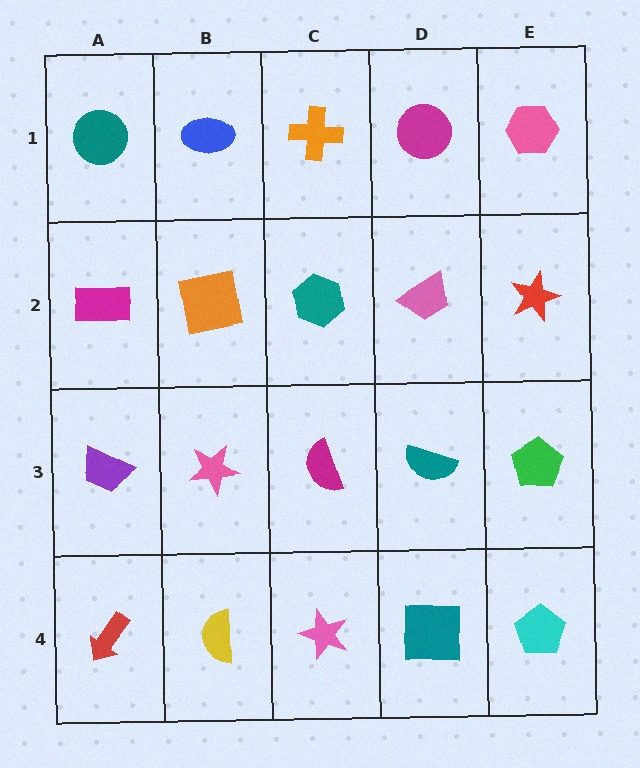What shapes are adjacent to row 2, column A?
A teal circle (row 1, column A), a purple trapezoid (row 3, column A), an orange square (row 2, column B).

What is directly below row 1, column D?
A pink trapezoid.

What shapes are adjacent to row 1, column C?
A teal hexagon (row 2, column C), a blue ellipse (row 1, column B), a magenta circle (row 1, column D).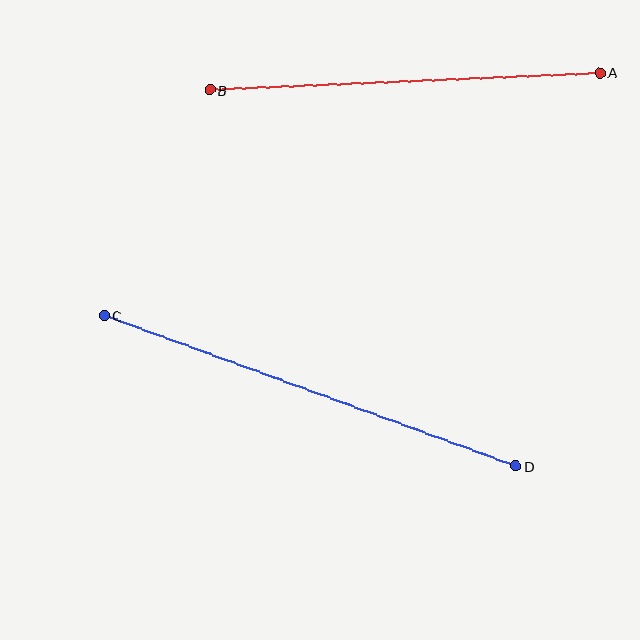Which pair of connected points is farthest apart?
Points C and D are farthest apart.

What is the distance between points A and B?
The distance is approximately 390 pixels.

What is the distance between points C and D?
The distance is approximately 439 pixels.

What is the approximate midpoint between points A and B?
The midpoint is at approximately (405, 81) pixels.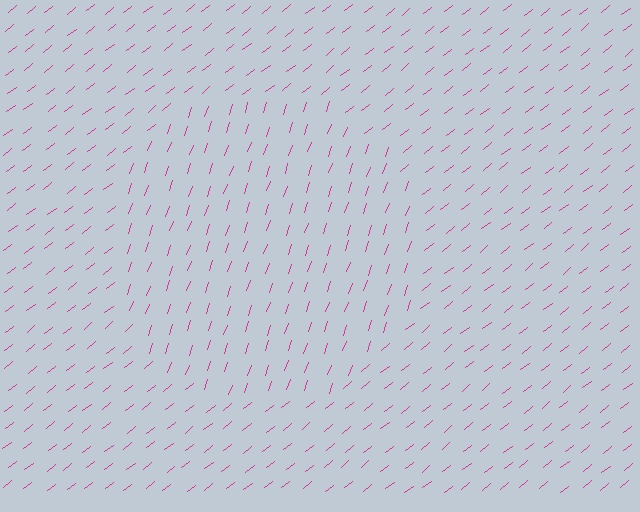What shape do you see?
I see a circle.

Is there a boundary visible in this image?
Yes, there is a texture boundary formed by a change in line orientation.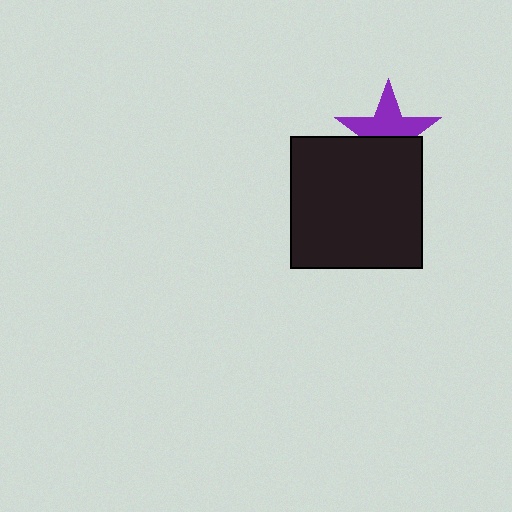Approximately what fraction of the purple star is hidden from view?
Roughly 44% of the purple star is hidden behind the black square.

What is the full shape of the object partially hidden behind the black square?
The partially hidden object is a purple star.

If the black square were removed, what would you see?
You would see the complete purple star.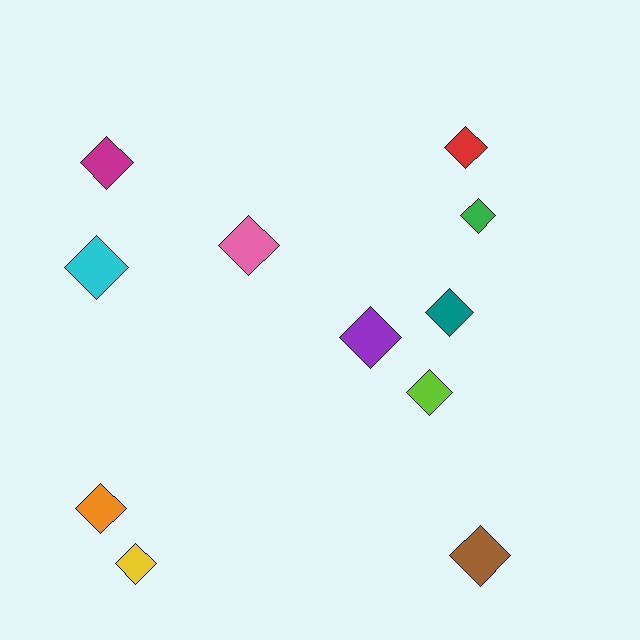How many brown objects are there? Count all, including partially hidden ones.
There is 1 brown object.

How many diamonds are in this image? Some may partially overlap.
There are 11 diamonds.